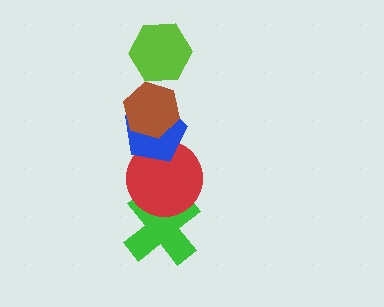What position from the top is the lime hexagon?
The lime hexagon is 1st from the top.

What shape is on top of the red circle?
The blue pentagon is on top of the red circle.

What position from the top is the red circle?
The red circle is 4th from the top.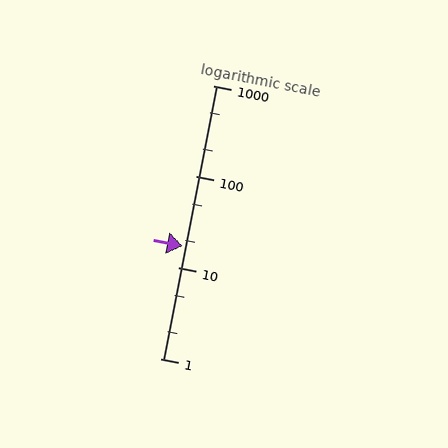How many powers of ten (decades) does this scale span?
The scale spans 3 decades, from 1 to 1000.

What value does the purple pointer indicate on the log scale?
The pointer indicates approximately 17.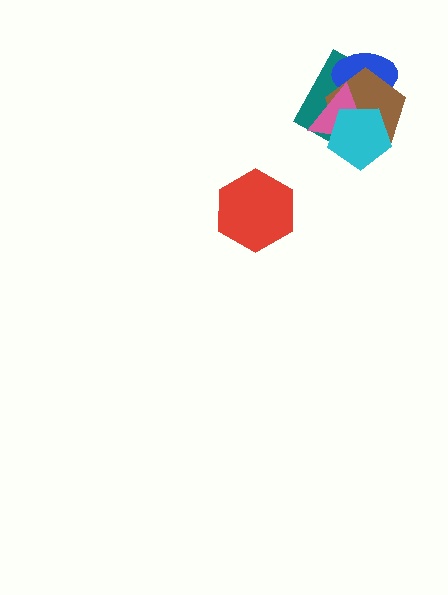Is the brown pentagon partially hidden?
Yes, it is partially covered by another shape.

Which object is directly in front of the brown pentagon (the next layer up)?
The pink triangle is directly in front of the brown pentagon.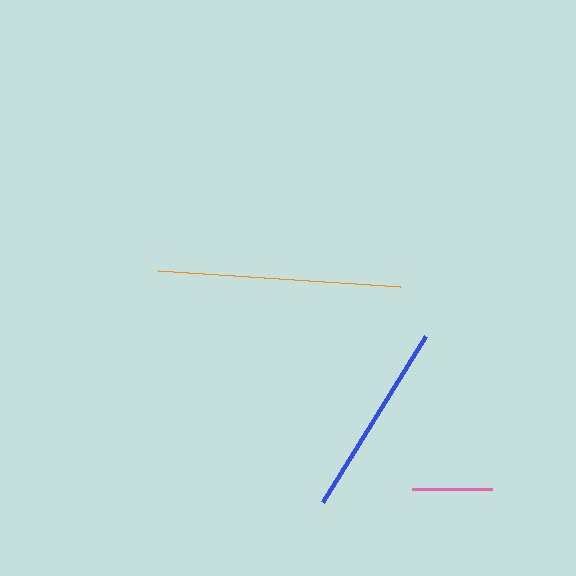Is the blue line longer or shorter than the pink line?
The blue line is longer than the pink line.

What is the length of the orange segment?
The orange segment is approximately 242 pixels long.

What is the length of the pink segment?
The pink segment is approximately 80 pixels long.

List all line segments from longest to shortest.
From longest to shortest: orange, blue, pink.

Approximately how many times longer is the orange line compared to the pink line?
The orange line is approximately 3.0 times the length of the pink line.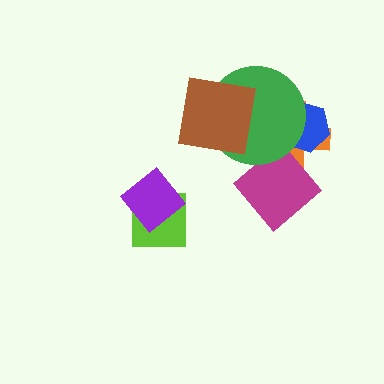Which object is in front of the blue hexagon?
The green circle is in front of the blue hexagon.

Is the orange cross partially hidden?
Yes, it is partially covered by another shape.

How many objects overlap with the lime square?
1 object overlaps with the lime square.